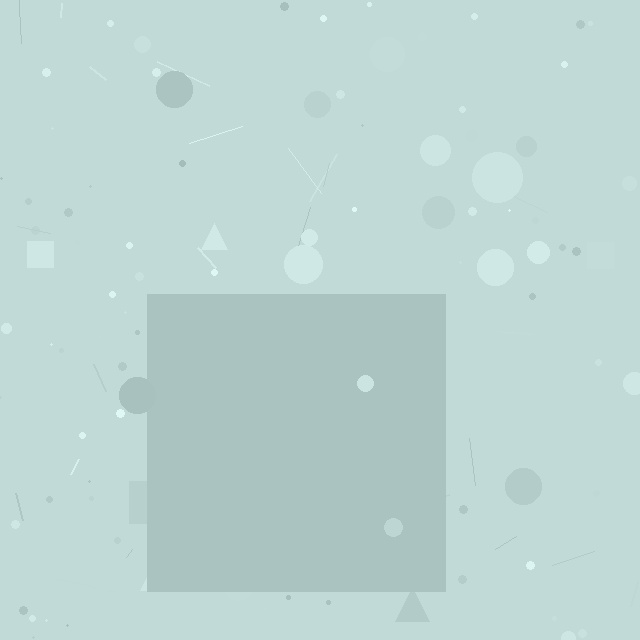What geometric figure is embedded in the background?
A square is embedded in the background.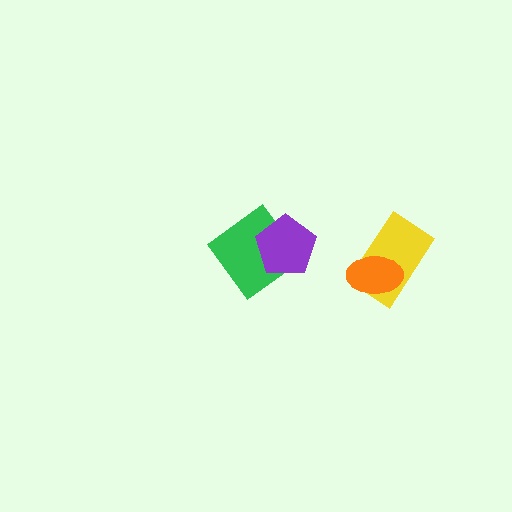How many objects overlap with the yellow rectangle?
1 object overlaps with the yellow rectangle.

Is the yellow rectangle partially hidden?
Yes, it is partially covered by another shape.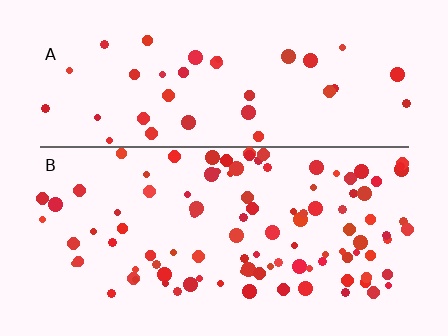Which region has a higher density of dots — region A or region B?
B (the bottom).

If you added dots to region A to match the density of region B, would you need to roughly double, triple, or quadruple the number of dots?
Approximately triple.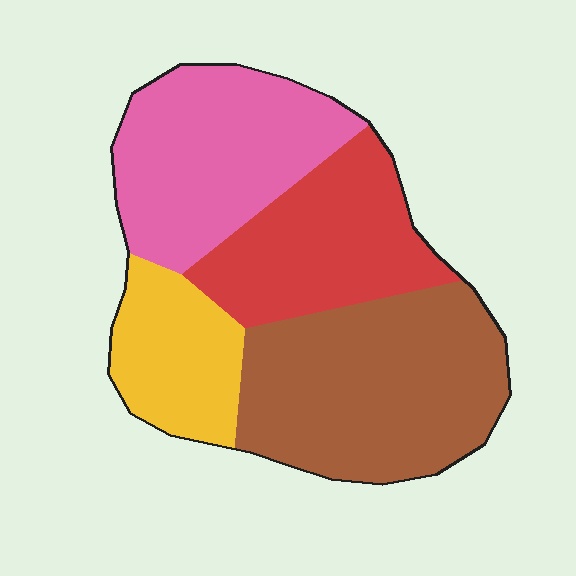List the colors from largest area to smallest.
From largest to smallest: brown, pink, red, yellow.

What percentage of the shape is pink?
Pink covers around 25% of the shape.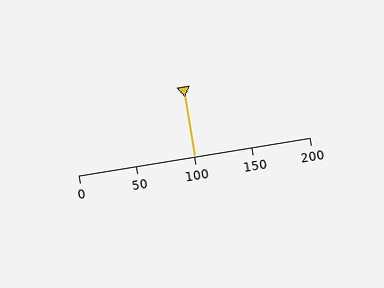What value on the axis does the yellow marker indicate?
The marker indicates approximately 100.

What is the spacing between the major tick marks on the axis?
The major ticks are spaced 50 apart.